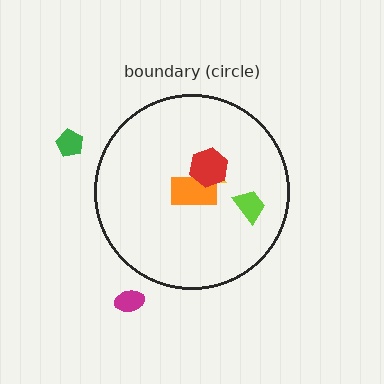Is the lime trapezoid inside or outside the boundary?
Inside.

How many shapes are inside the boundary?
4 inside, 2 outside.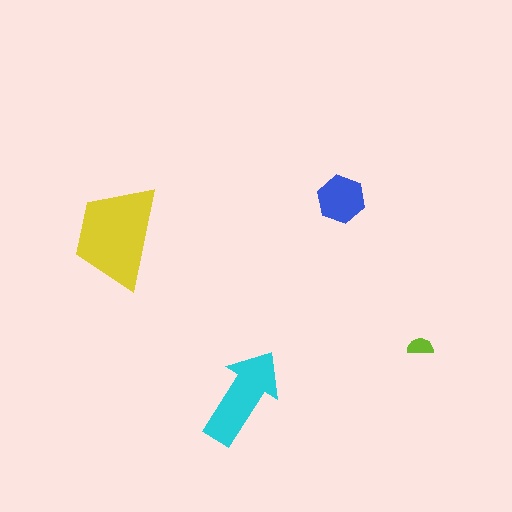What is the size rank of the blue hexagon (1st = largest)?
3rd.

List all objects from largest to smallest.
The yellow trapezoid, the cyan arrow, the blue hexagon, the lime semicircle.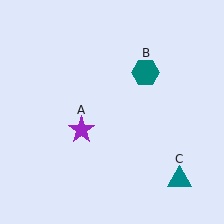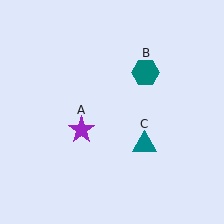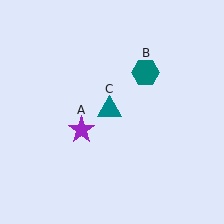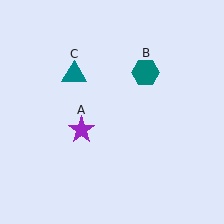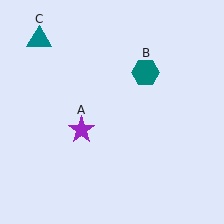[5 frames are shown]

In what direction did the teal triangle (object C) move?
The teal triangle (object C) moved up and to the left.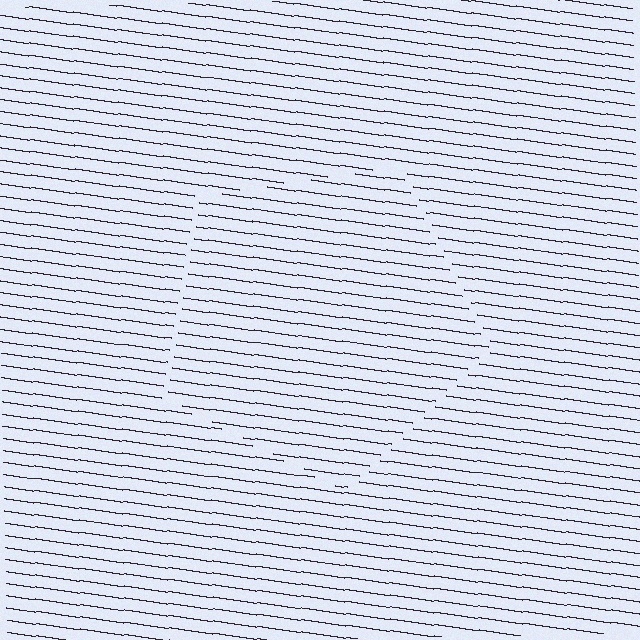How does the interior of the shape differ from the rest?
The interior of the shape contains the same grating, shifted by half a period — the contour is defined by the phase discontinuity where line-ends from the inner and outer gratings abut.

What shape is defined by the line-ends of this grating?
An illusory pentagon. The interior of the shape contains the same grating, shifted by half a period — the contour is defined by the phase discontinuity where line-ends from the inner and outer gratings abut.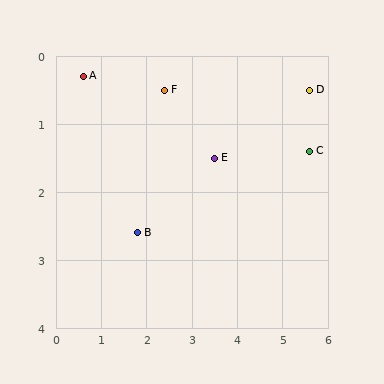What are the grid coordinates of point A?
Point A is at approximately (0.6, 0.3).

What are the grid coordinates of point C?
Point C is at approximately (5.6, 1.4).